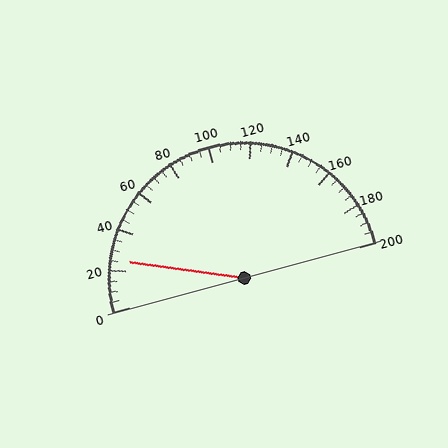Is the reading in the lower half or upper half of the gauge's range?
The reading is in the lower half of the range (0 to 200).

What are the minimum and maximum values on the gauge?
The gauge ranges from 0 to 200.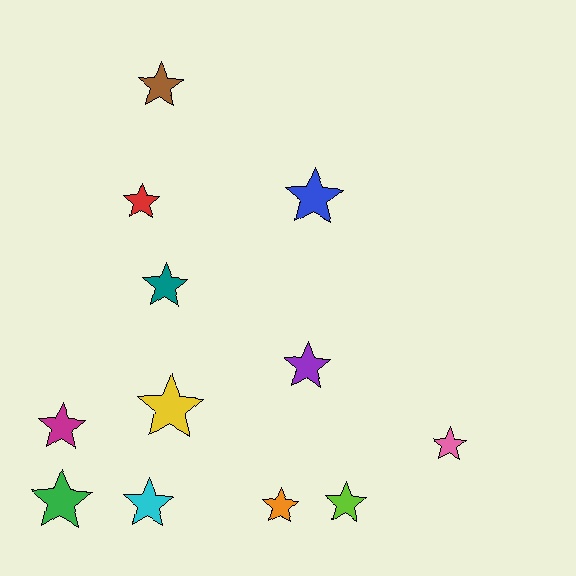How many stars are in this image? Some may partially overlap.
There are 12 stars.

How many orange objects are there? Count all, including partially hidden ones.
There is 1 orange object.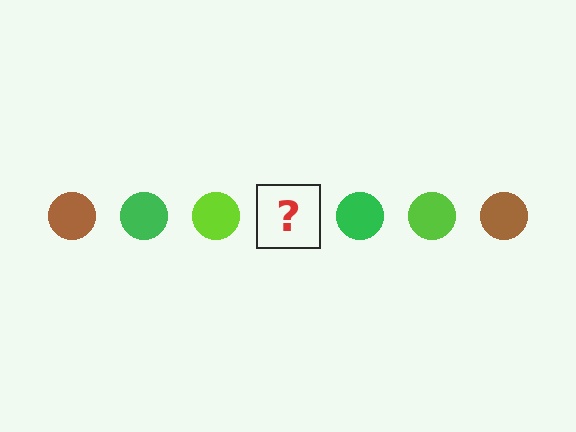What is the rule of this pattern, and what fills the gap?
The rule is that the pattern cycles through brown, green, lime circles. The gap should be filled with a brown circle.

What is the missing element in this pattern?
The missing element is a brown circle.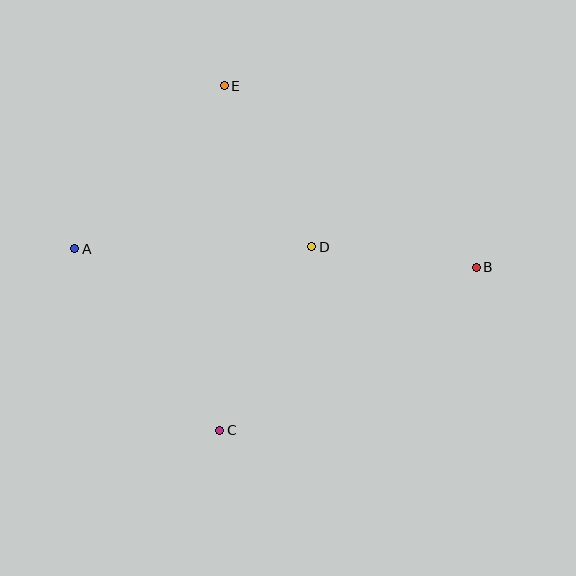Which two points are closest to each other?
Points B and D are closest to each other.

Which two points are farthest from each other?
Points A and B are farthest from each other.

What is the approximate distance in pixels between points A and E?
The distance between A and E is approximately 221 pixels.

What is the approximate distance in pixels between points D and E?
The distance between D and E is approximately 183 pixels.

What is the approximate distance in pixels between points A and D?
The distance between A and D is approximately 237 pixels.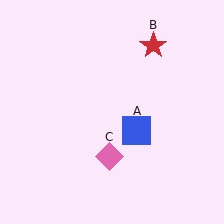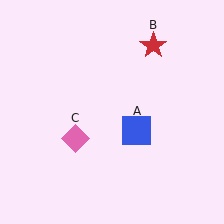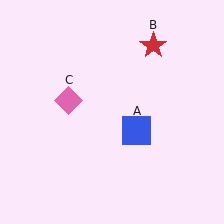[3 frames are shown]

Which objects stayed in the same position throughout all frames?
Blue square (object A) and red star (object B) remained stationary.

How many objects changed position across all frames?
1 object changed position: pink diamond (object C).